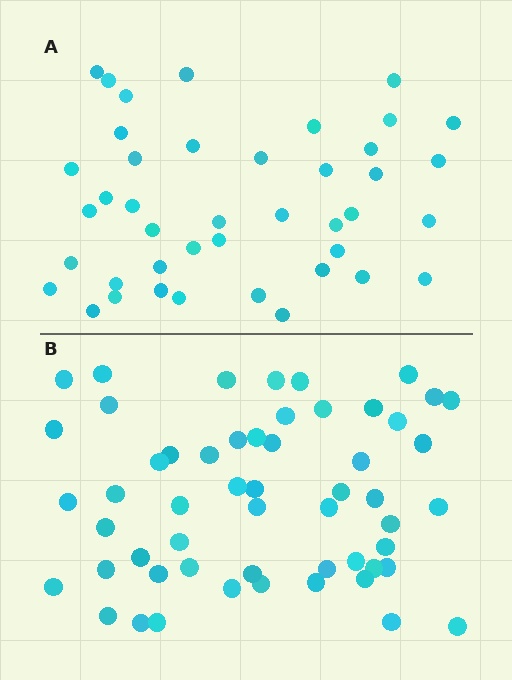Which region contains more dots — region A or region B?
Region B (the bottom region) has more dots.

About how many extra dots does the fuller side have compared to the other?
Region B has approximately 15 more dots than region A.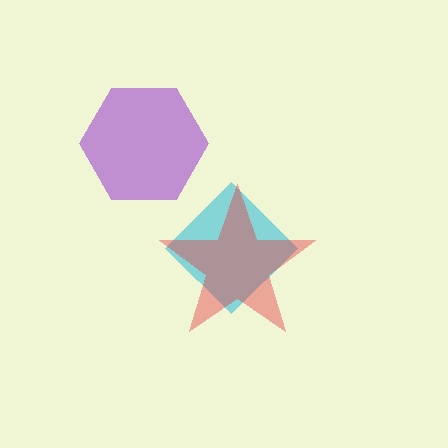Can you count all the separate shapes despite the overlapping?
Yes, there are 3 separate shapes.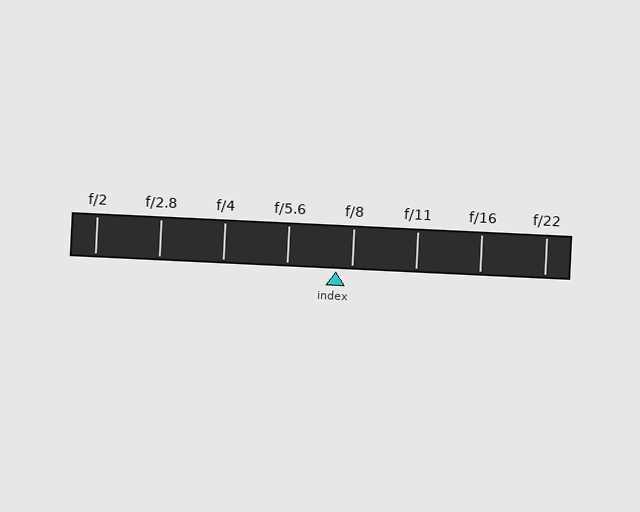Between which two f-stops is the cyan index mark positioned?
The index mark is between f/5.6 and f/8.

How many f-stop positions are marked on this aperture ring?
There are 8 f-stop positions marked.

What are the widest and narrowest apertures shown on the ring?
The widest aperture shown is f/2 and the narrowest is f/22.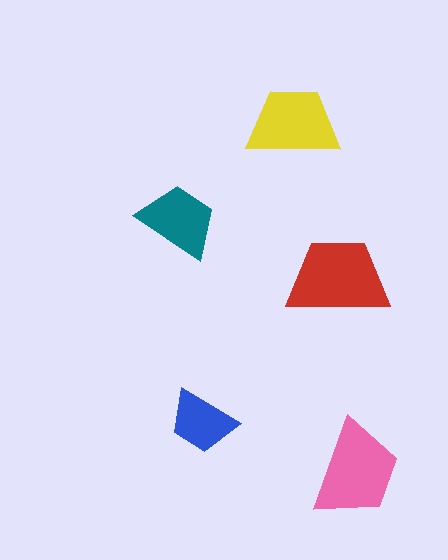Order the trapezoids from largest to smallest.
the red one, the pink one, the yellow one, the teal one, the blue one.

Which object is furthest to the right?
The pink trapezoid is rightmost.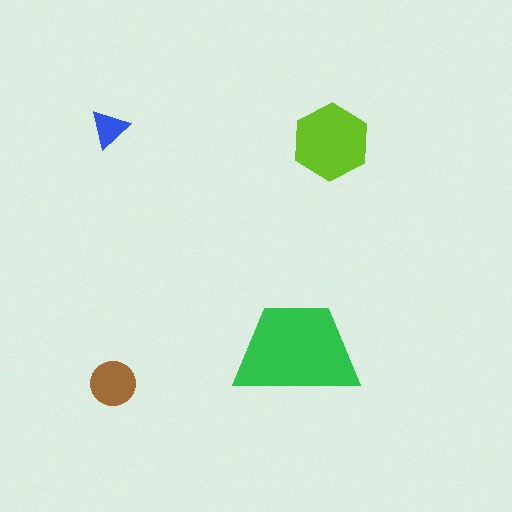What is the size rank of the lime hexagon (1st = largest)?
2nd.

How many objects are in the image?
There are 4 objects in the image.